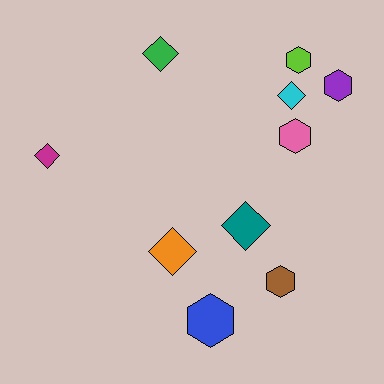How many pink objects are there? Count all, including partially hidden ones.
There is 1 pink object.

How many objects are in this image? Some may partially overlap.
There are 10 objects.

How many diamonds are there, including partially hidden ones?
There are 5 diamonds.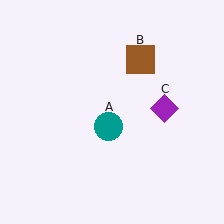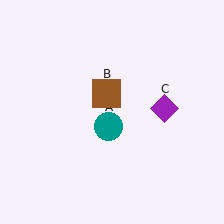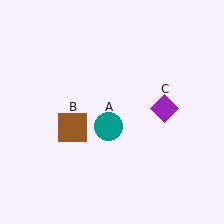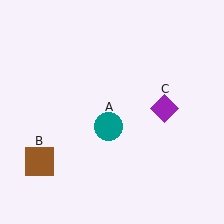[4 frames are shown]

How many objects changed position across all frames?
1 object changed position: brown square (object B).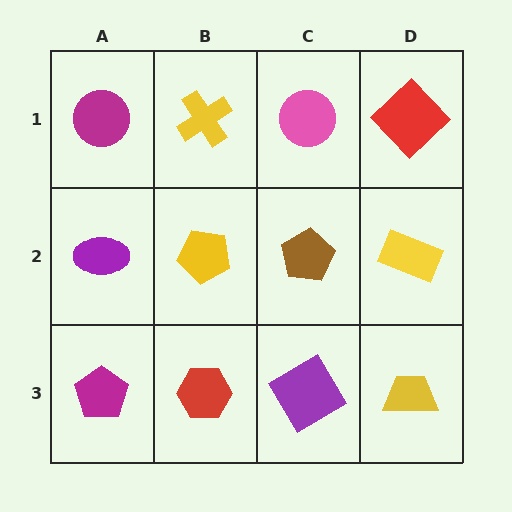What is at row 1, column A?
A magenta circle.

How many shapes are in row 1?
4 shapes.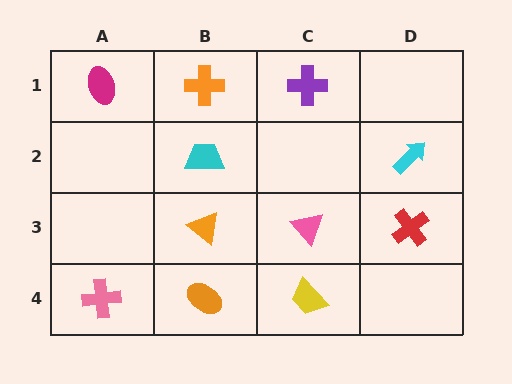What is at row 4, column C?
A yellow trapezoid.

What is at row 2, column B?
A cyan trapezoid.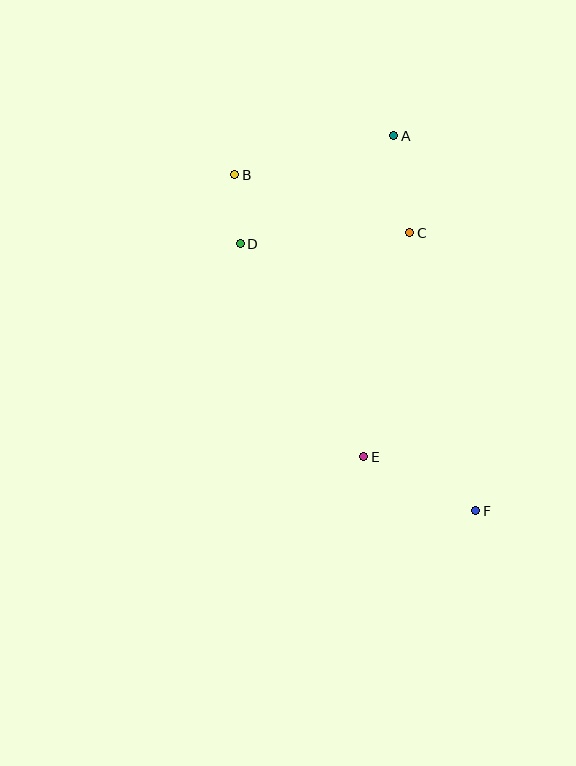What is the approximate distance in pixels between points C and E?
The distance between C and E is approximately 229 pixels.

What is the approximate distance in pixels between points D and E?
The distance between D and E is approximately 246 pixels.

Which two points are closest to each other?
Points B and D are closest to each other.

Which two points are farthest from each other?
Points B and F are farthest from each other.